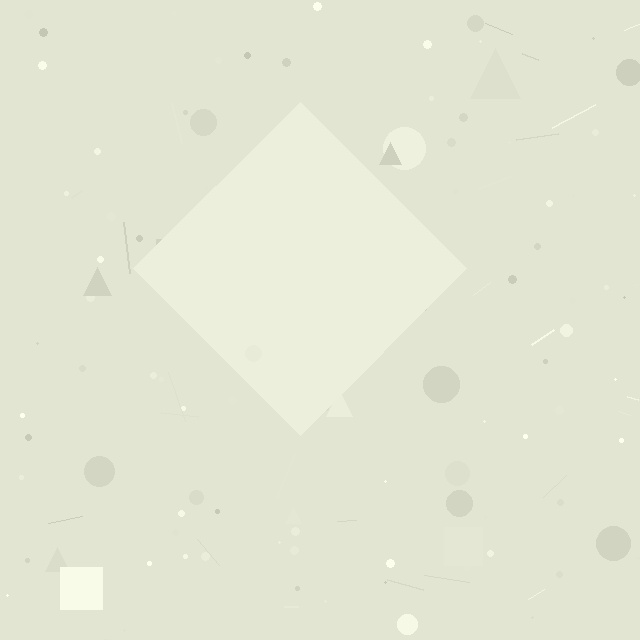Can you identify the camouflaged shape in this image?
The camouflaged shape is a diamond.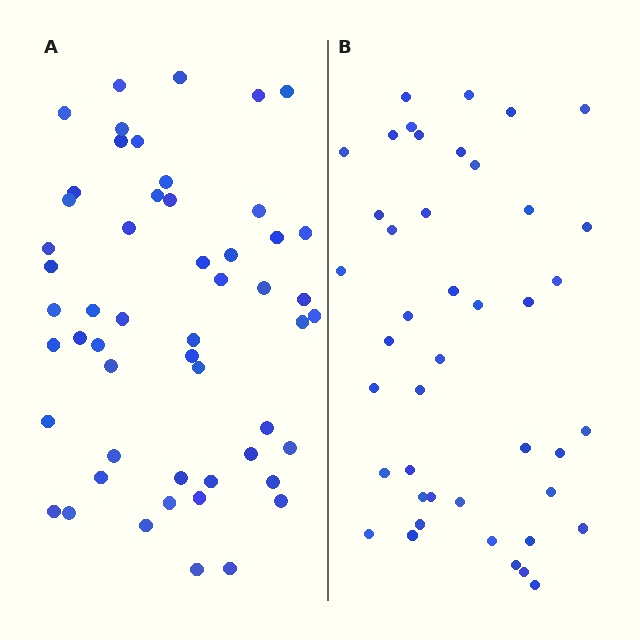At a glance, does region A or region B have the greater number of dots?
Region A (the left region) has more dots.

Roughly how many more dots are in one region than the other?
Region A has roughly 10 or so more dots than region B.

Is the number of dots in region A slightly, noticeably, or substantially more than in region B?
Region A has only slightly more — the two regions are fairly close. The ratio is roughly 1.2 to 1.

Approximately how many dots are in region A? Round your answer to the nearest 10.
About 50 dots. (The exact count is 53, which rounds to 50.)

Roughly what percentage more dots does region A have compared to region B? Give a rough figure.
About 25% more.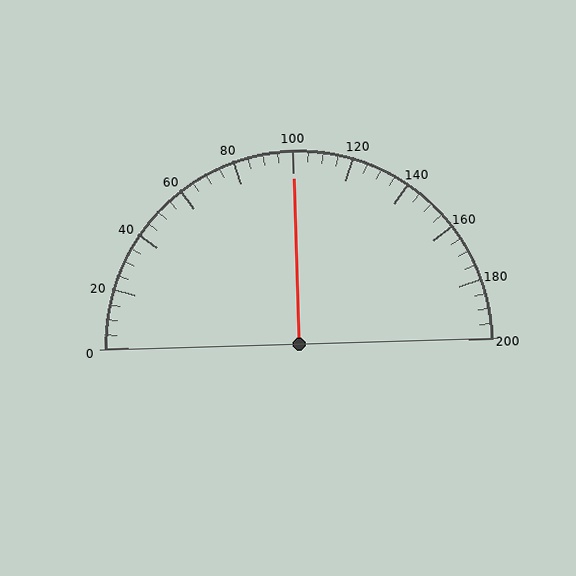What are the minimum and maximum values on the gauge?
The gauge ranges from 0 to 200.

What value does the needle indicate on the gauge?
The needle indicates approximately 100.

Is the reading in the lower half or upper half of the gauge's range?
The reading is in the upper half of the range (0 to 200).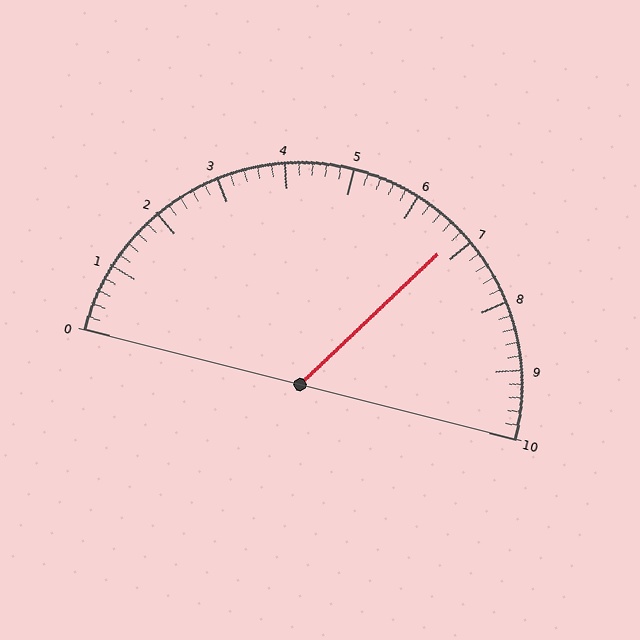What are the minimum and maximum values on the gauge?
The gauge ranges from 0 to 10.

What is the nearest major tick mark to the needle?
The nearest major tick mark is 7.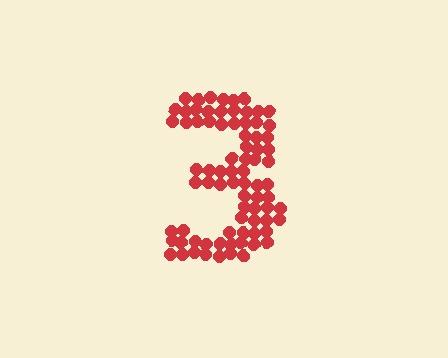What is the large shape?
The large shape is the digit 3.